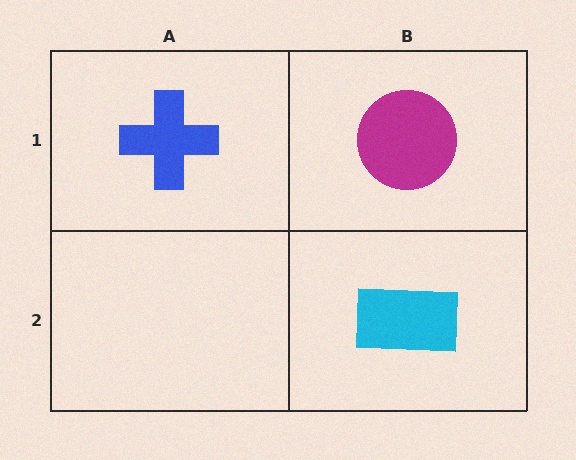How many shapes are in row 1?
2 shapes.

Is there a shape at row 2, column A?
No, that cell is empty.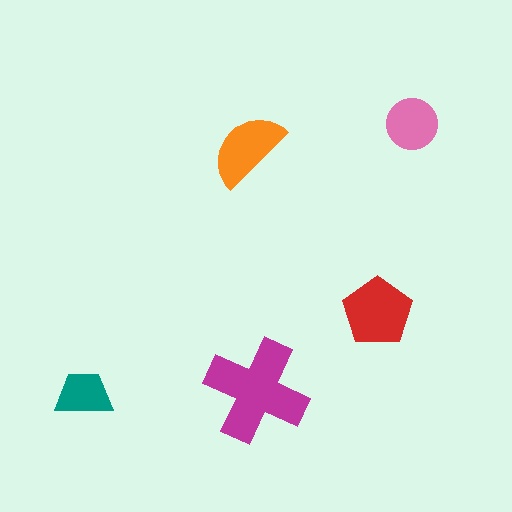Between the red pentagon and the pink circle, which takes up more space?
The red pentagon.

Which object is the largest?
The magenta cross.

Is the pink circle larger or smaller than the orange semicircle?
Smaller.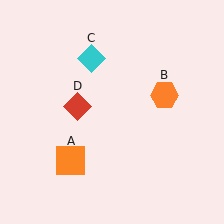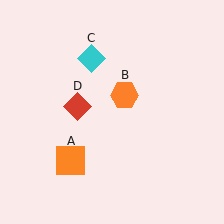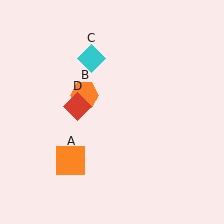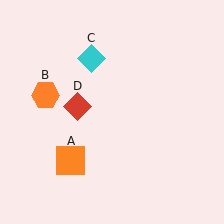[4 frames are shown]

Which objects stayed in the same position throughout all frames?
Orange square (object A) and cyan diamond (object C) and red diamond (object D) remained stationary.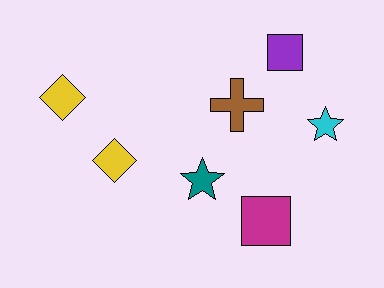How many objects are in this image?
There are 7 objects.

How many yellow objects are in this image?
There are 2 yellow objects.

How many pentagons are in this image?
There are no pentagons.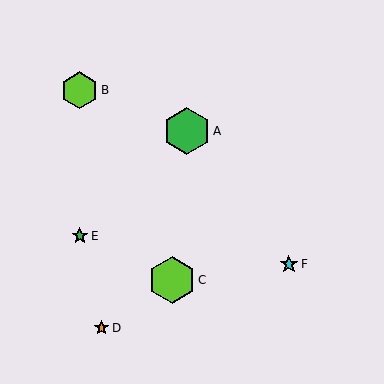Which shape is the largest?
The green hexagon (labeled A) is the largest.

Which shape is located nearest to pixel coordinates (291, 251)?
The cyan star (labeled F) at (289, 264) is nearest to that location.